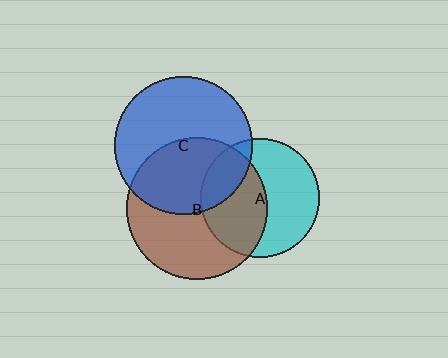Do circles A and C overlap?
Yes.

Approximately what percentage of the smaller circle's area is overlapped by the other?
Approximately 20%.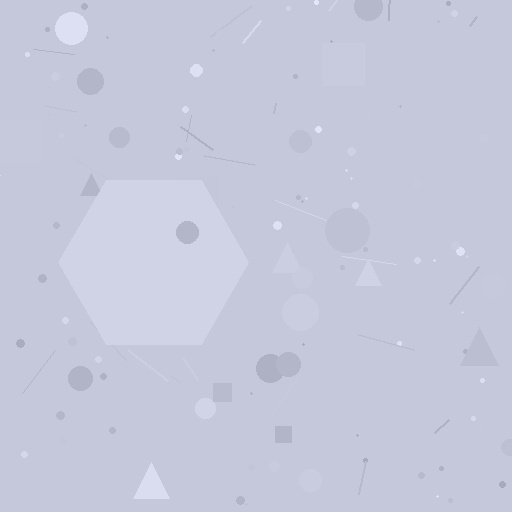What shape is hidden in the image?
A hexagon is hidden in the image.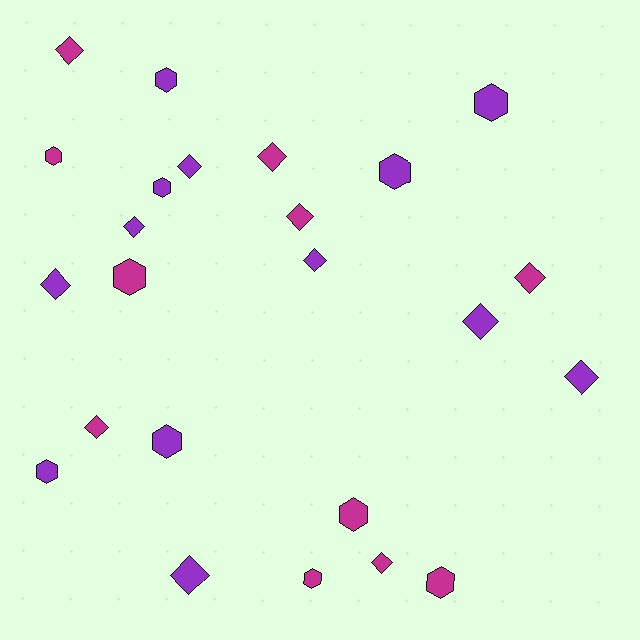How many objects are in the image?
There are 24 objects.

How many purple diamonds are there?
There are 7 purple diamonds.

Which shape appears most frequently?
Diamond, with 13 objects.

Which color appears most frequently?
Purple, with 13 objects.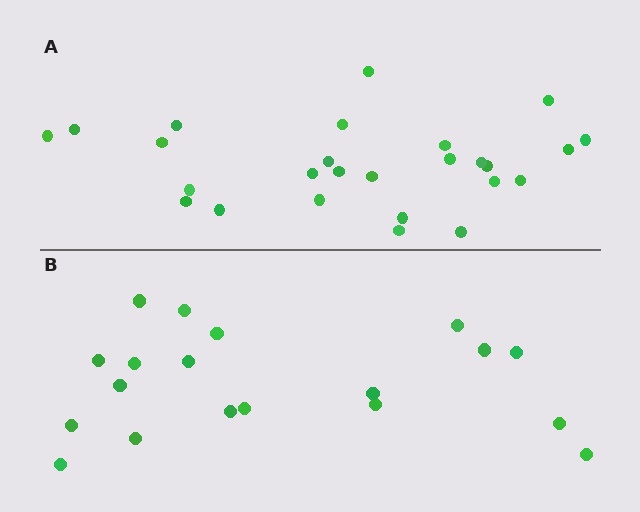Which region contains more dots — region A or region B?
Region A (the top region) has more dots.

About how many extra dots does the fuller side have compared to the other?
Region A has roughly 8 or so more dots than region B.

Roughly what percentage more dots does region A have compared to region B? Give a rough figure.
About 35% more.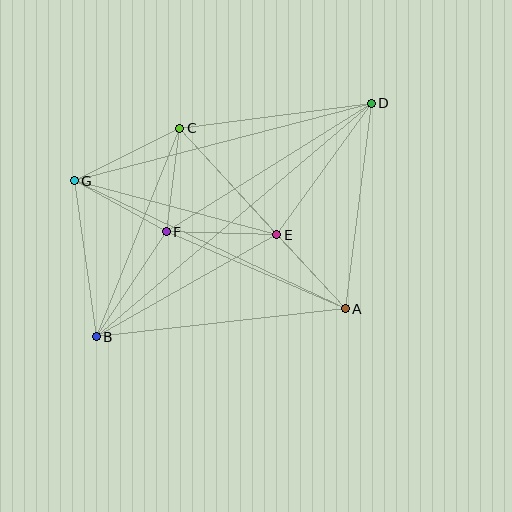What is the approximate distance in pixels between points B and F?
The distance between B and F is approximately 126 pixels.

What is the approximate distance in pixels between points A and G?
The distance between A and G is approximately 299 pixels.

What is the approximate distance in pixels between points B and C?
The distance between B and C is approximately 224 pixels.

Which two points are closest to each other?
Points A and E are closest to each other.